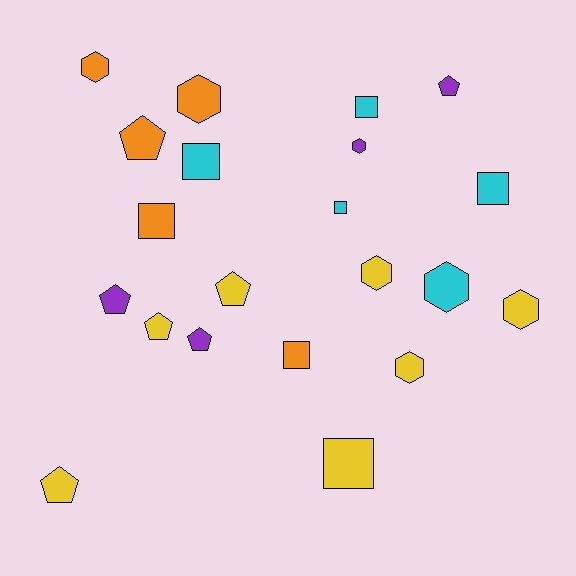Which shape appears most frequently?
Square, with 7 objects.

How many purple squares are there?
There are no purple squares.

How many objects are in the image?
There are 21 objects.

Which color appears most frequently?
Yellow, with 7 objects.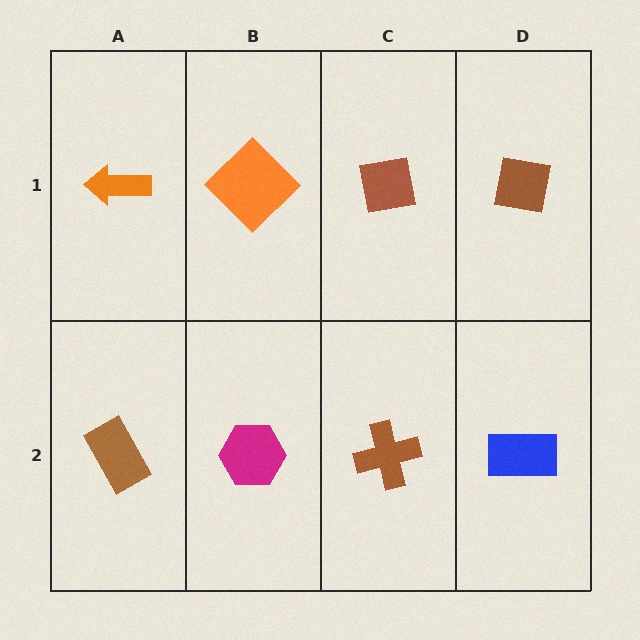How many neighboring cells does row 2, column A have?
2.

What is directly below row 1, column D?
A blue rectangle.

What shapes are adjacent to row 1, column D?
A blue rectangle (row 2, column D), a brown square (row 1, column C).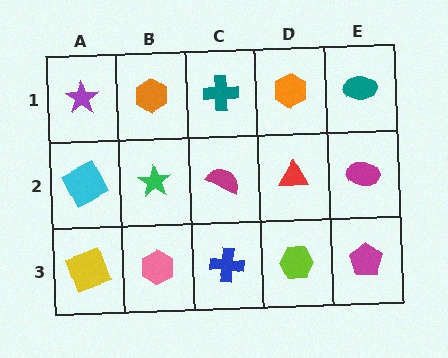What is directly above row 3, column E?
A magenta ellipse.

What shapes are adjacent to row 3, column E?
A magenta ellipse (row 2, column E), a lime hexagon (row 3, column D).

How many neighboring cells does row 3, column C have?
3.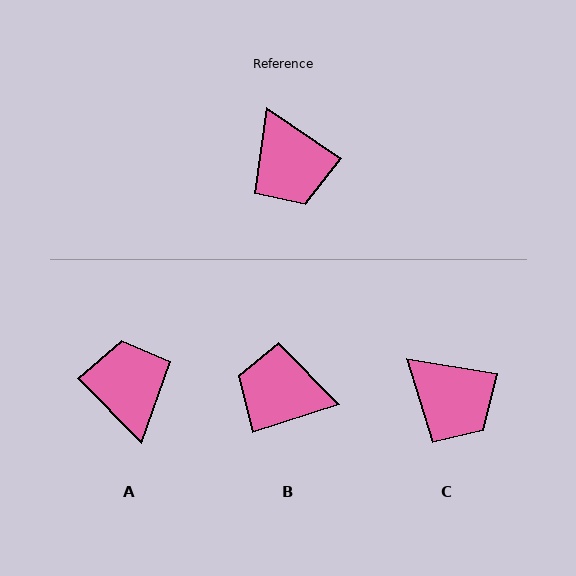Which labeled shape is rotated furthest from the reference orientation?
A, about 169 degrees away.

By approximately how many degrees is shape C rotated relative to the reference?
Approximately 25 degrees counter-clockwise.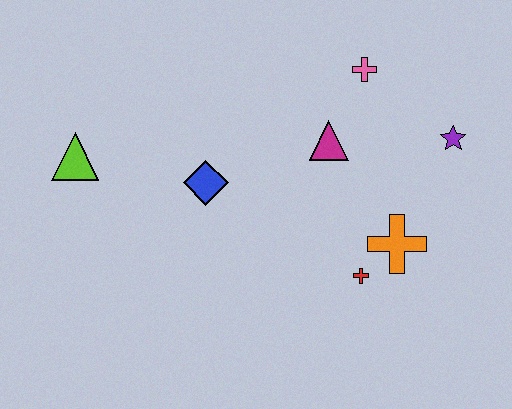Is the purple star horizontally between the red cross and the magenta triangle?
No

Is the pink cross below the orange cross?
No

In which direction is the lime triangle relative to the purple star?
The lime triangle is to the left of the purple star.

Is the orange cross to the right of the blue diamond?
Yes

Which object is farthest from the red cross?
The lime triangle is farthest from the red cross.